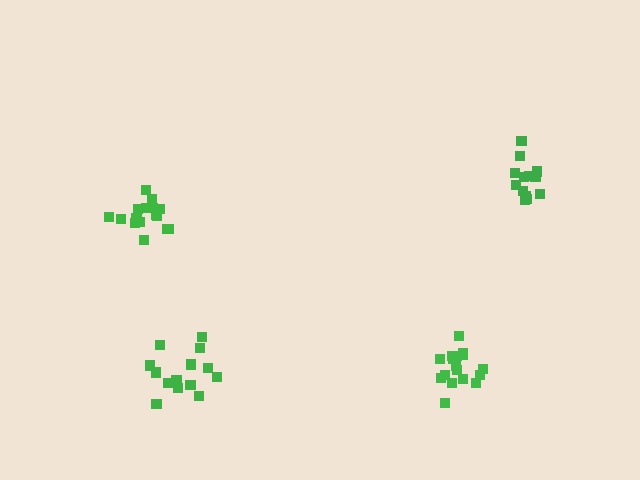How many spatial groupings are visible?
There are 4 spatial groupings.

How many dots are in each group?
Group 1: 17 dots, Group 2: 17 dots, Group 3: 13 dots, Group 4: 15 dots (62 total).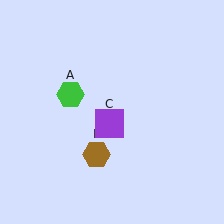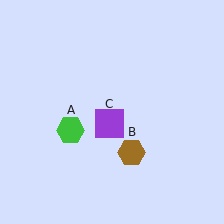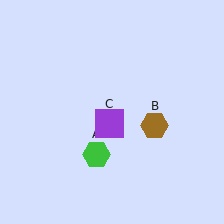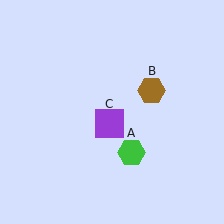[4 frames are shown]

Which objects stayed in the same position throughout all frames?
Purple square (object C) remained stationary.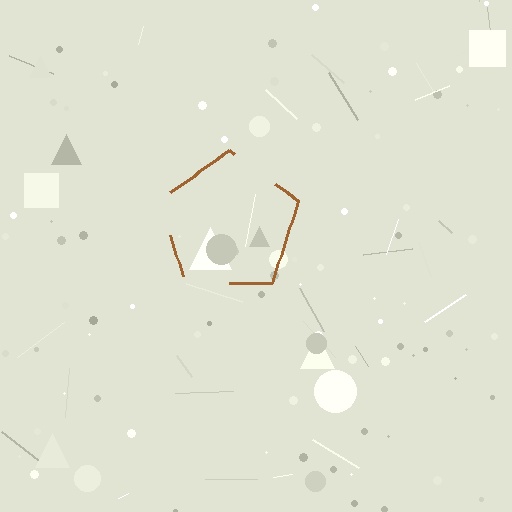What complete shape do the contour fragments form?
The contour fragments form a pentagon.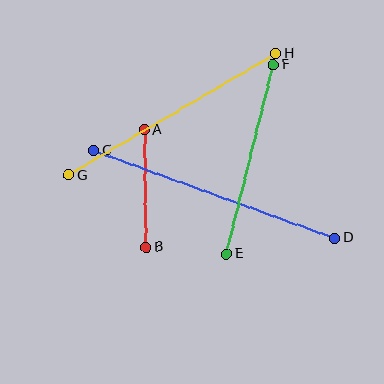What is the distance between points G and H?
The distance is approximately 240 pixels.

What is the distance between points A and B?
The distance is approximately 118 pixels.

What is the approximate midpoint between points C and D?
The midpoint is at approximately (214, 194) pixels.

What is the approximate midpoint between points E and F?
The midpoint is at approximately (250, 159) pixels.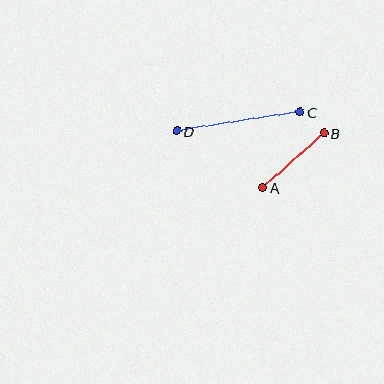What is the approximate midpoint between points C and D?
The midpoint is at approximately (238, 122) pixels.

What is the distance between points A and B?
The distance is approximately 82 pixels.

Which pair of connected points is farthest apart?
Points C and D are farthest apart.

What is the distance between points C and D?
The distance is approximately 125 pixels.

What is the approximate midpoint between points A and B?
The midpoint is at approximately (294, 161) pixels.